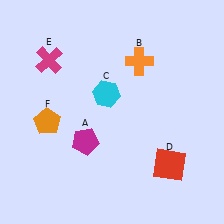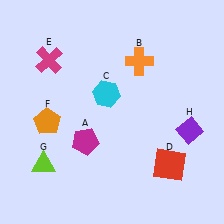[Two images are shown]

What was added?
A lime triangle (G), a purple diamond (H) were added in Image 2.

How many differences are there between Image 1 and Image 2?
There are 2 differences between the two images.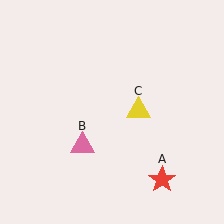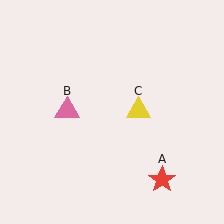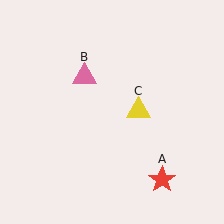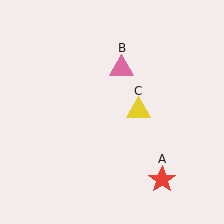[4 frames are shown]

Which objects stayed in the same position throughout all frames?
Red star (object A) and yellow triangle (object C) remained stationary.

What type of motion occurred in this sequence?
The pink triangle (object B) rotated clockwise around the center of the scene.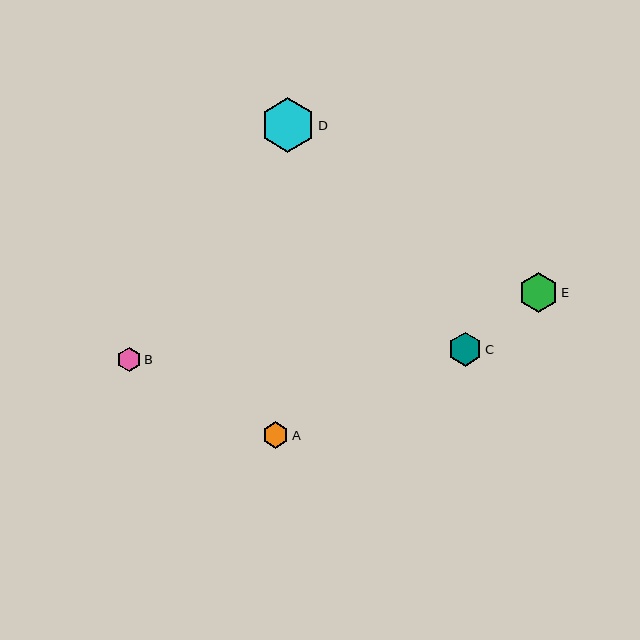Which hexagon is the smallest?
Hexagon B is the smallest with a size of approximately 23 pixels.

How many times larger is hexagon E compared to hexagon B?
Hexagon E is approximately 1.7 times the size of hexagon B.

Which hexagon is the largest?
Hexagon D is the largest with a size of approximately 54 pixels.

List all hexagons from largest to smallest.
From largest to smallest: D, E, C, A, B.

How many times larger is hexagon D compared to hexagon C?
Hexagon D is approximately 1.6 times the size of hexagon C.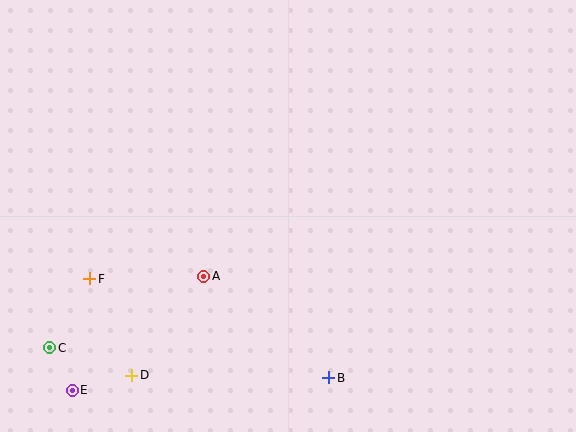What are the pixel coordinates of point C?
Point C is at (50, 348).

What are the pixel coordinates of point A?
Point A is at (204, 276).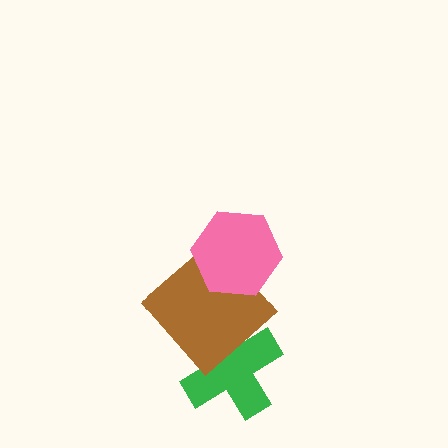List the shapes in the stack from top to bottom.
From top to bottom: the pink hexagon, the brown diamond, the green cross.